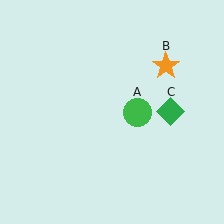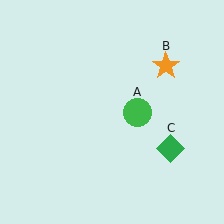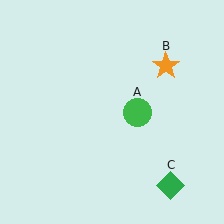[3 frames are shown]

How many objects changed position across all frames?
1 object changed position: green diamond (object C).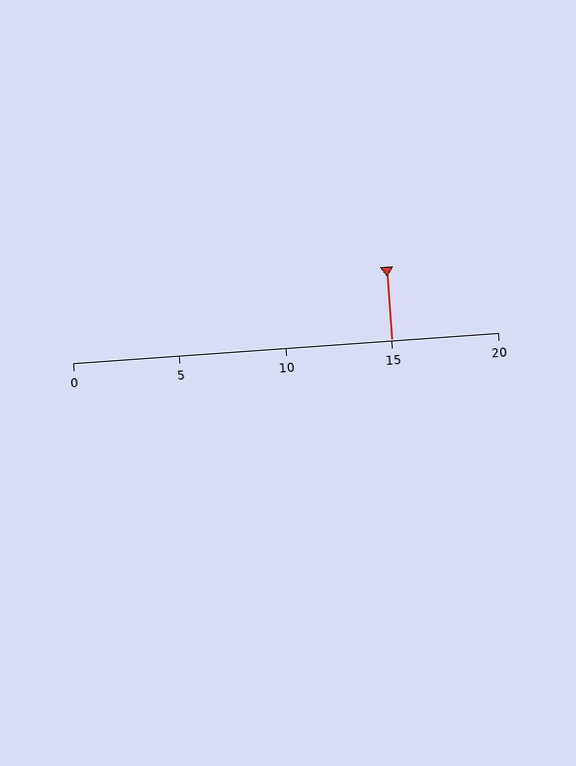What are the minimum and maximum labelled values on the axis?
The axis runs from 0 to 20.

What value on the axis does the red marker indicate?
The marker indicates approximately 15.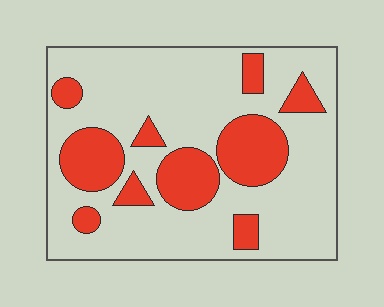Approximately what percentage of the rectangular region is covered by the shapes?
Approximately 25%.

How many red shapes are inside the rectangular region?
10.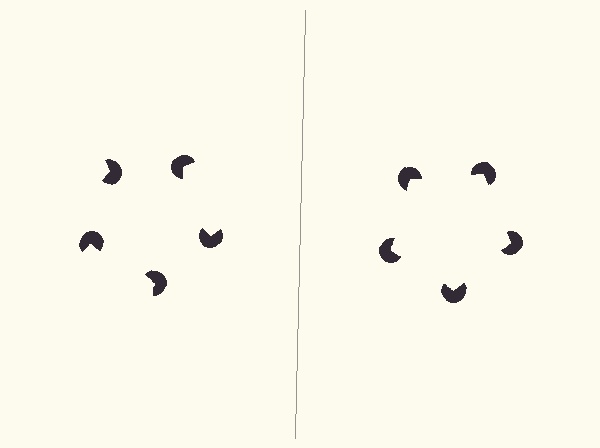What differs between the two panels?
The pac-man discs are positioned identically on both sides; only the wedge orientations differ. On the right they align to a pentagon; on the left they are misaligned.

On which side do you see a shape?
An illusory pentagon appears on the right side. On the left side the wedge cuts are rotated, so no coherent shape forms.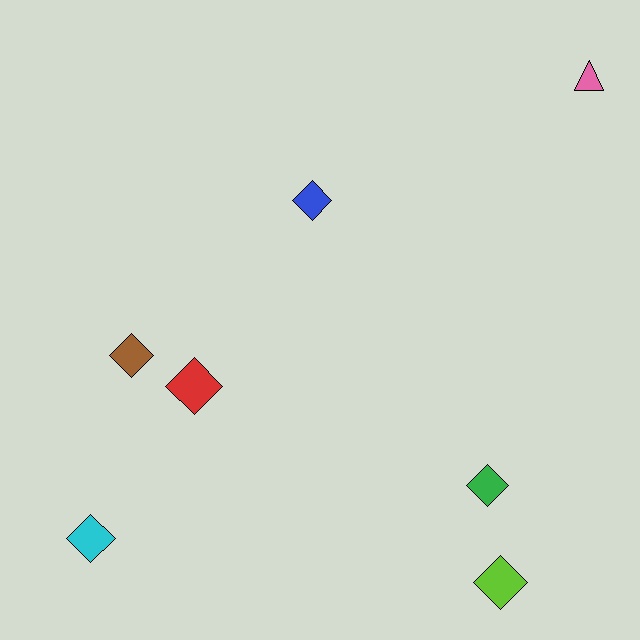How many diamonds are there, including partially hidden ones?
There are 6 diamonds.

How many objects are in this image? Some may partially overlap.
There are 7 objects.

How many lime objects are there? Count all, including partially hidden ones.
There is 1 lime object.